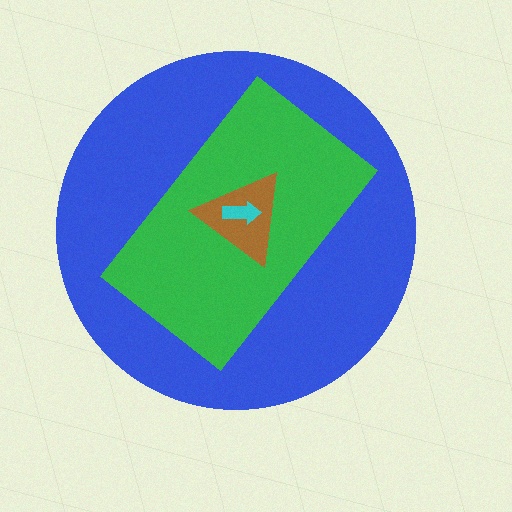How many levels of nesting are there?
4.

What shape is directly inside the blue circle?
The green rectangle.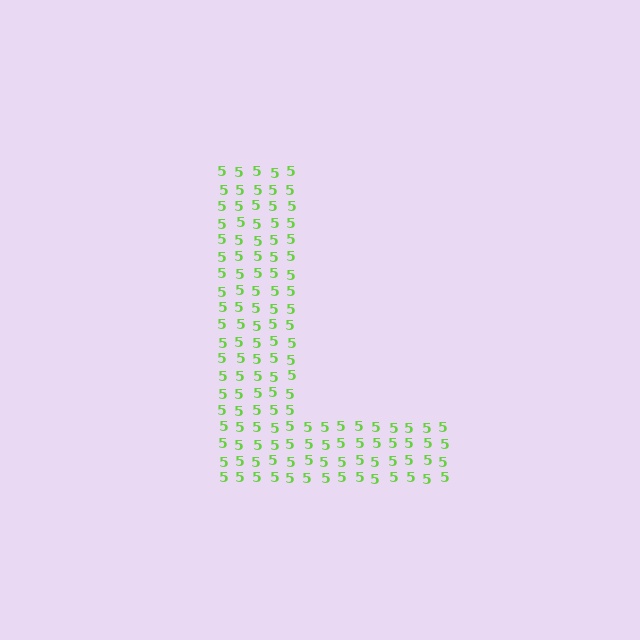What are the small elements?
The small elements are digit 5's.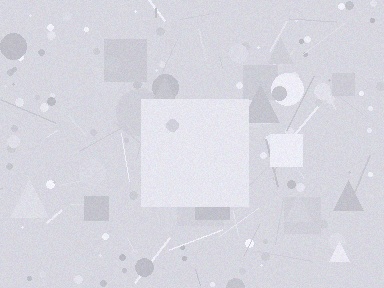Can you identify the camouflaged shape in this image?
The camouflaged shape is a square.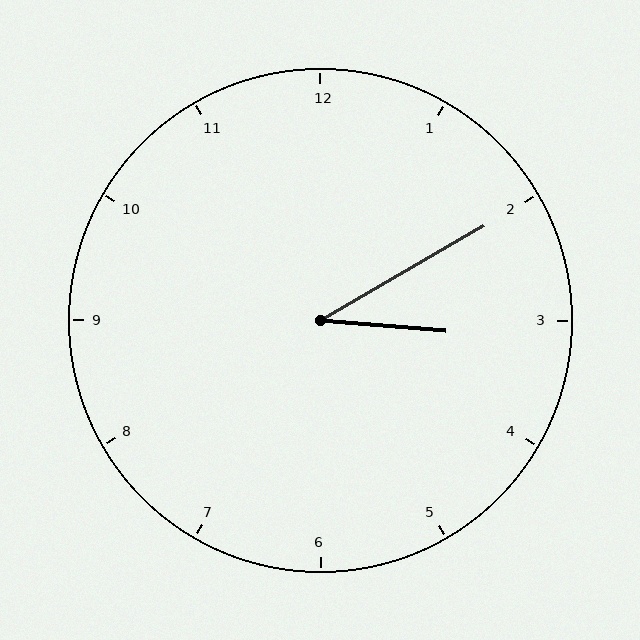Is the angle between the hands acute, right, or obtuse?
It is acute.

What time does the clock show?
3:10.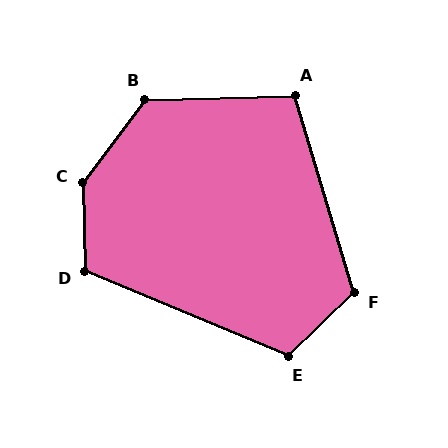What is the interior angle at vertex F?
Approximately 117 degrees (obtuse).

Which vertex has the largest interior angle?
C, at approximately 142 degrees.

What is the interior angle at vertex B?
Approximately 129 degrees (obtuse).